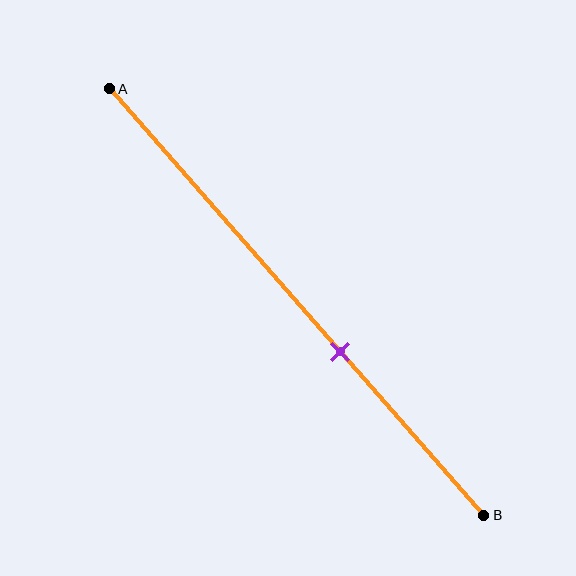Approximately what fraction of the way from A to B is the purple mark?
The purple mark is approximately 60% of the way from A to B.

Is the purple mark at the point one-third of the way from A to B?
No, the mark is at about 60% from A, not at the 33% one-third point.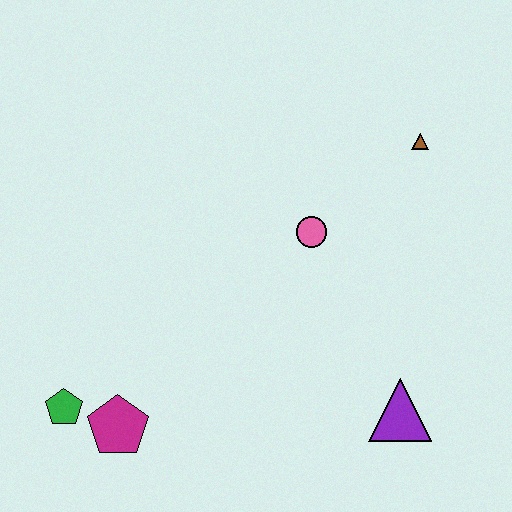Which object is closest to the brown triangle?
The pink circle is closest to the brown triangle.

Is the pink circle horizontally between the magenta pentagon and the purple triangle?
Yes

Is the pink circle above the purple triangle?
Yes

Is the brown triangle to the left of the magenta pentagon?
No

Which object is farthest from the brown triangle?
The green pentagon is farthest from the brown triangle.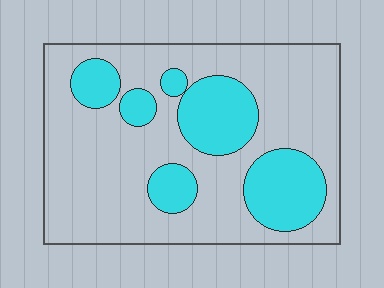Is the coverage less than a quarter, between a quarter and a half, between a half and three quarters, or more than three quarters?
Between a quarter and a half.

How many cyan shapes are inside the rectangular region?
6.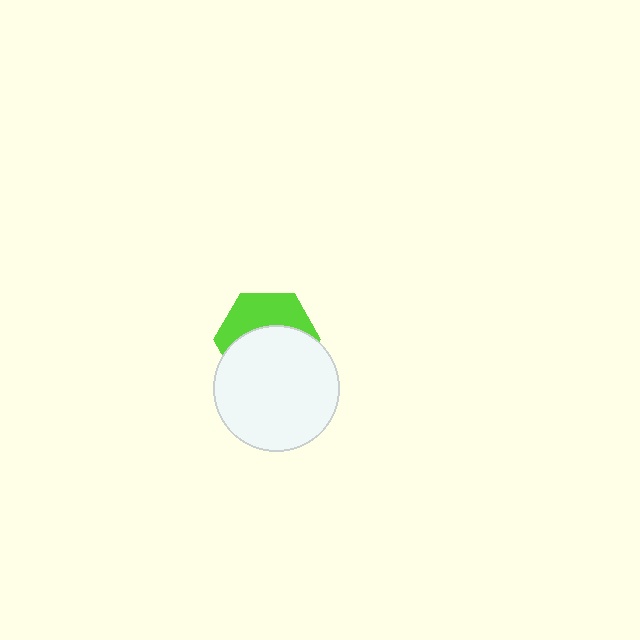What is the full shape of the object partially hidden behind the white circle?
The partially hidden object is a lime hexagon.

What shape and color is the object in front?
The object in front is a white circle.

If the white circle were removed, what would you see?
You would see the complete lime hexagon.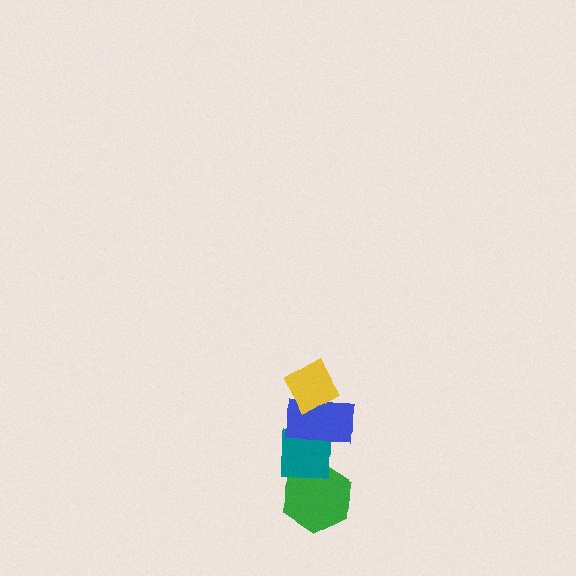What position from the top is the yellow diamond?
The yellow diamond is 1st from the top.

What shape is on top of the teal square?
The blue rectangle is on top of the teal square.